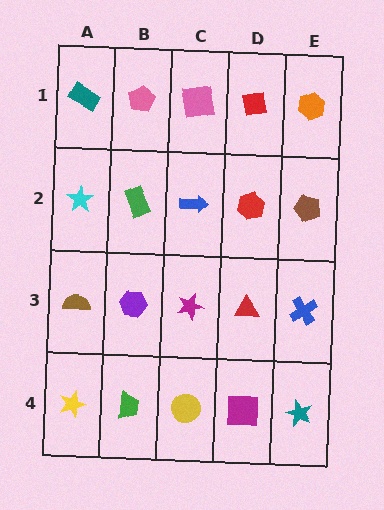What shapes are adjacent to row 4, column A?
A brown semicircle (row 3, column A), a green trapezoid (row 4, column B).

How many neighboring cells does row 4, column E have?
2.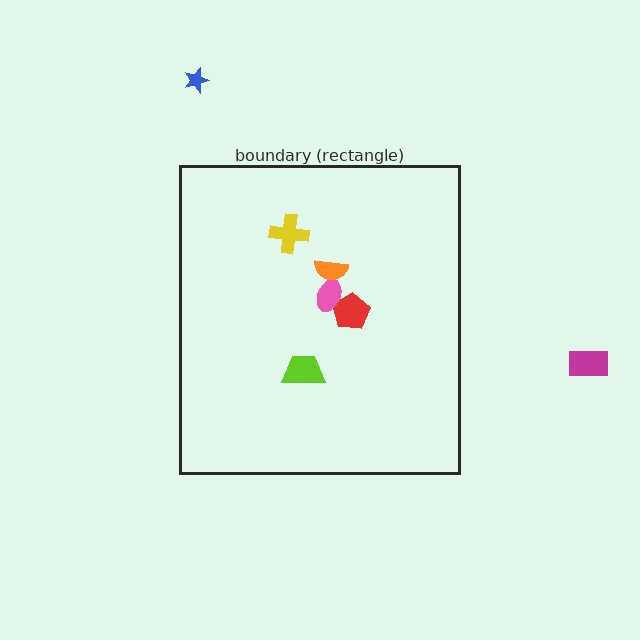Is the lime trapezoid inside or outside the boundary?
Inside.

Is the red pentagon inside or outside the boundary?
Inside.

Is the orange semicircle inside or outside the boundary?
Inside.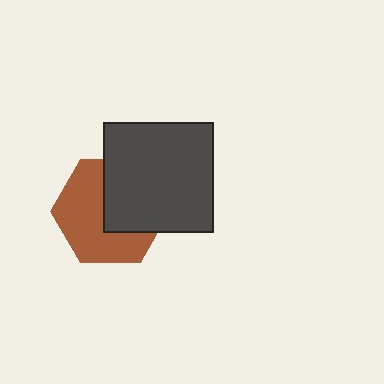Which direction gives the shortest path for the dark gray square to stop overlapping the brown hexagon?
Moving toward the upper-right gives the shortest separation.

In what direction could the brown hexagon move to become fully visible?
The brown hexagon could move toward the lower-left. That would shift it out from behind the dark gray square entirely.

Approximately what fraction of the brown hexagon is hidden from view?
Roughly 43% of the brown hexagon is hidden behind the dark gray square.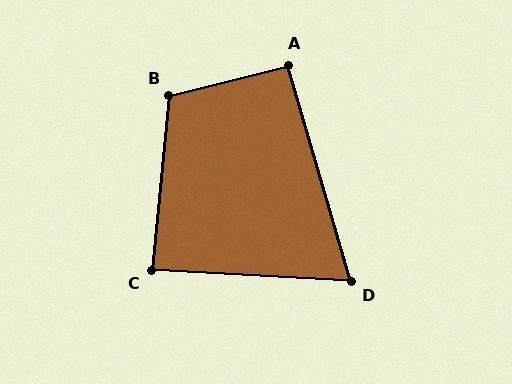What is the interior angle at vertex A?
Approximately 92 degrees (approximately right).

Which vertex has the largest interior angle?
B, at approximately 109 degrees.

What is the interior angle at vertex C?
Approximately 88 degrees (approximately right).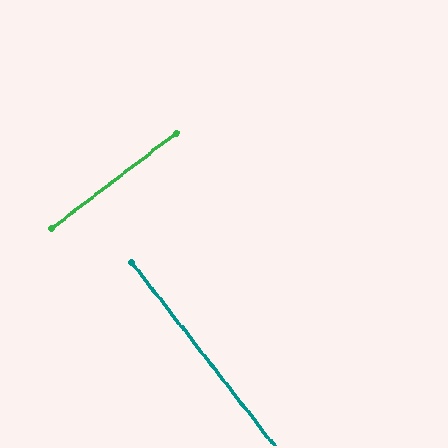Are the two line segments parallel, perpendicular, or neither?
Perpendicular — they meet at approximately 89°.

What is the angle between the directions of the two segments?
Approximately 89 degrees.